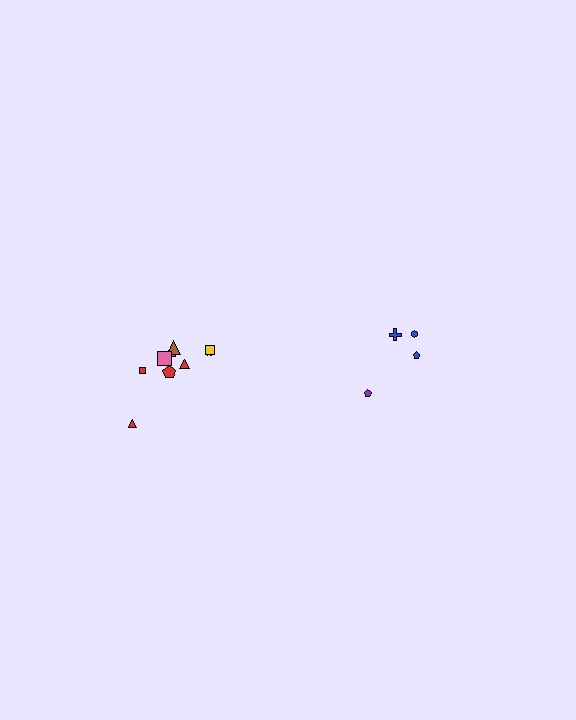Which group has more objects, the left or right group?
The left group.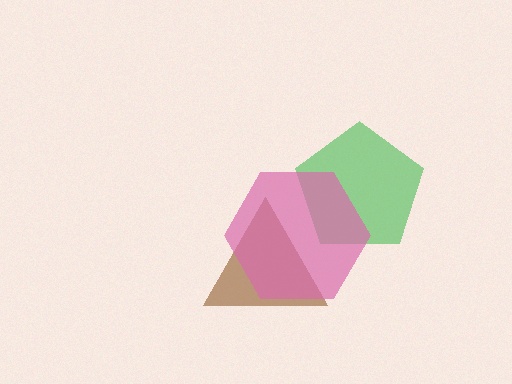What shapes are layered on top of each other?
The layered shapes are: a brown triangle, a green pentagon, a pink hexagon.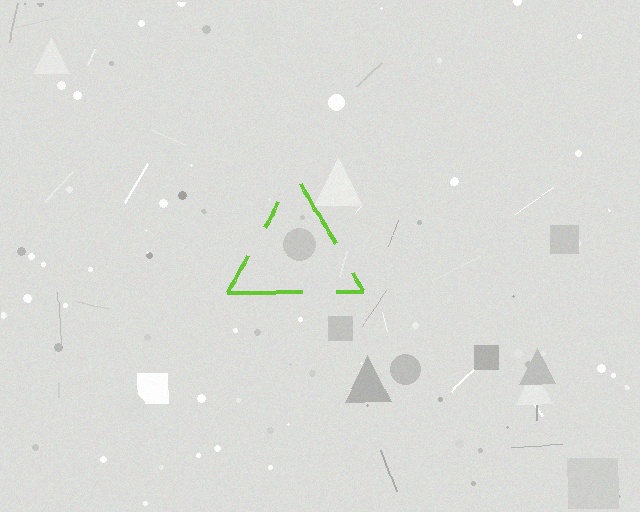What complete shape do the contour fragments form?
The contour fragments form a triangle.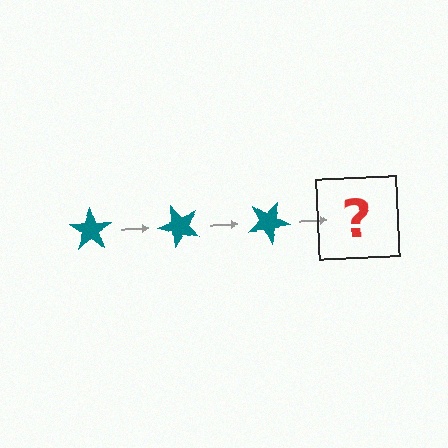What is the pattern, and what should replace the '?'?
The pattern is that the star rotates 50 degrees each step. The '?' should be a teal star rotated 150 degrees.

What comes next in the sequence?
The next element should be a teal star rotated 150 degrees.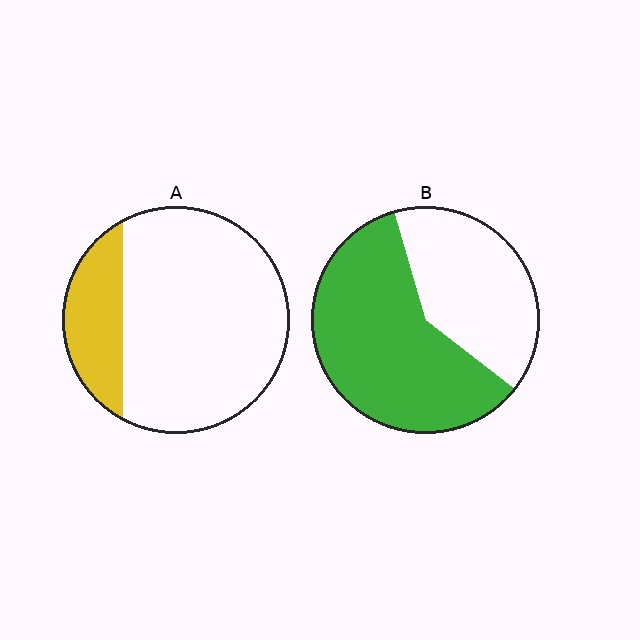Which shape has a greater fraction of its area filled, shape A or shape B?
Shape B.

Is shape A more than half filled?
No.